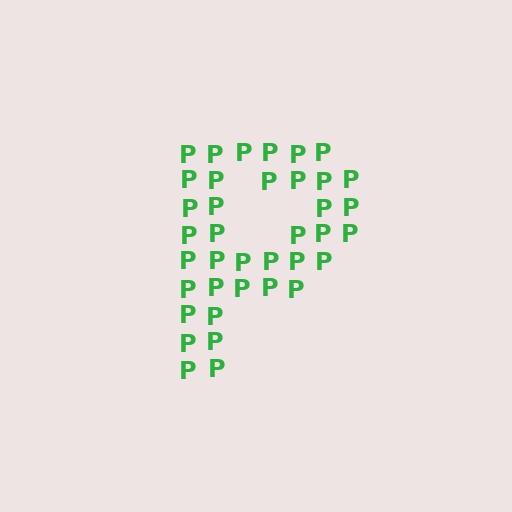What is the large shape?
The large shape is the letter P.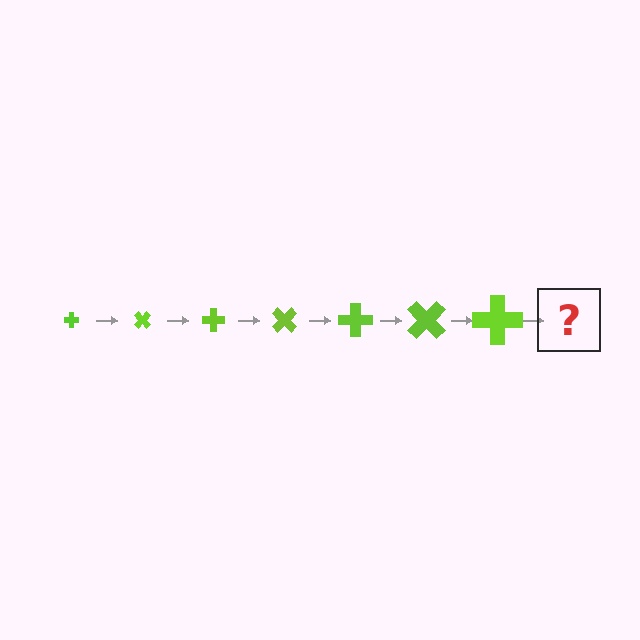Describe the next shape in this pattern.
It should be a cross, larger than the previous one and rotated 315 degrees from the start.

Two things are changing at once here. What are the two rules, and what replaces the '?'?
The two rules are that the cross grows larger each step and it rotates 45 degrees each step. The '?' should be a cross, larger than the previous one and rotated 315 degrees from the start.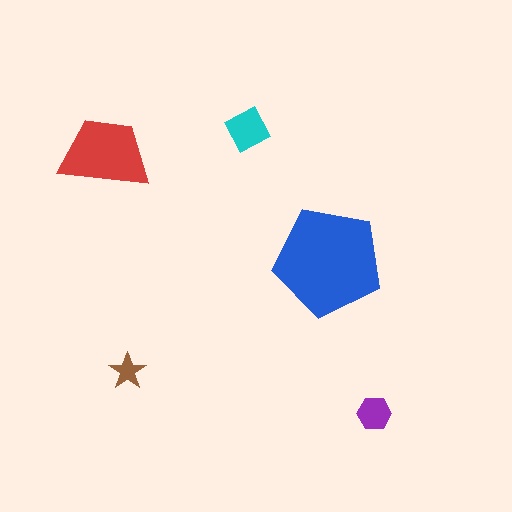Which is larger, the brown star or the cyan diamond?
The cyan diamond.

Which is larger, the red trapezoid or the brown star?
The red trapezoid.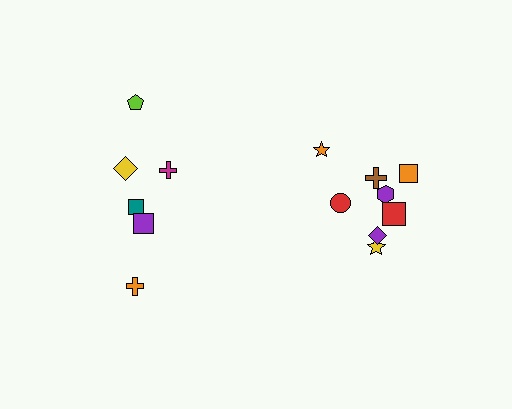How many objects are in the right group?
There are 8 objects.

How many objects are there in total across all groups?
There are 14 objects.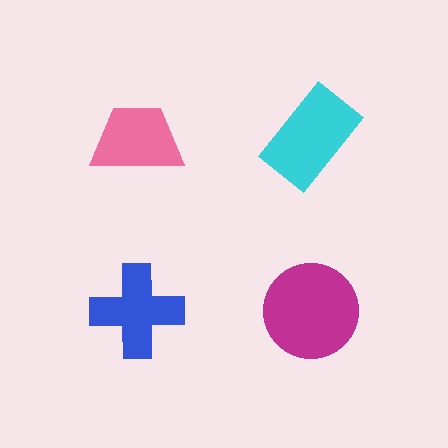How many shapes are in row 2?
2 shapes.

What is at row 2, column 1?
A blue cross.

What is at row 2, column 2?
A magenta circle.